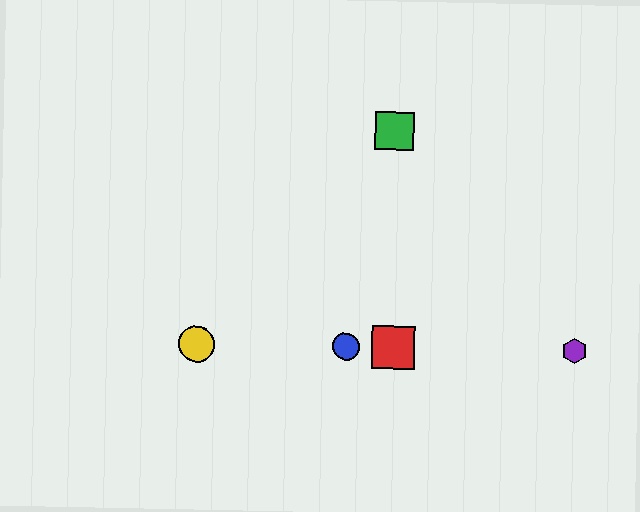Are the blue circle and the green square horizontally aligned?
No, the blue circle is at y≈347 and the green square is at y≈131.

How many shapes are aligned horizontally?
4 shapes (the red square, the blue circle, the yellow circle, the purple hexagon) are aligned horizontally.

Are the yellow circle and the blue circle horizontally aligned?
Yes, both are at y≈344.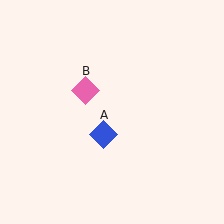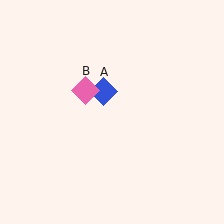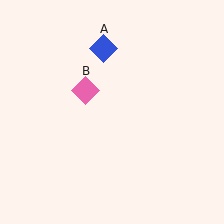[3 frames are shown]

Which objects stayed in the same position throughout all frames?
Pink diamond (object B) remained stationary.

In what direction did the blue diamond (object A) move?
The blue diamond (object A) moved up.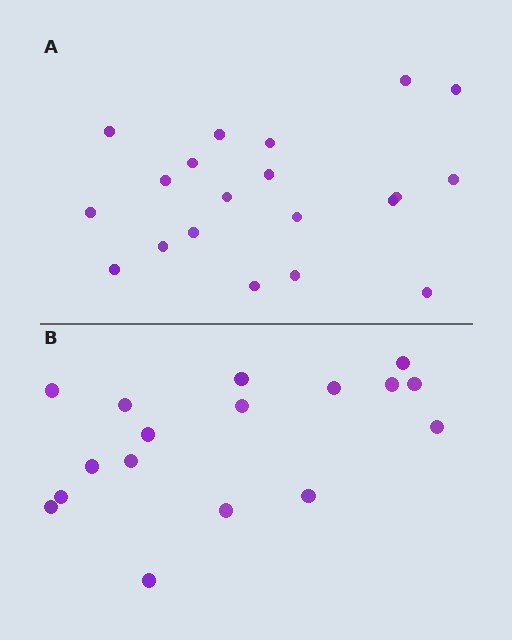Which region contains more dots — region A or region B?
Region A (the top region) has more dots.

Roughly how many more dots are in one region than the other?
Region A has just a few more — roughly 2 or 3 more dots than region B.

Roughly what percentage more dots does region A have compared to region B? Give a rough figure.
About 20% more.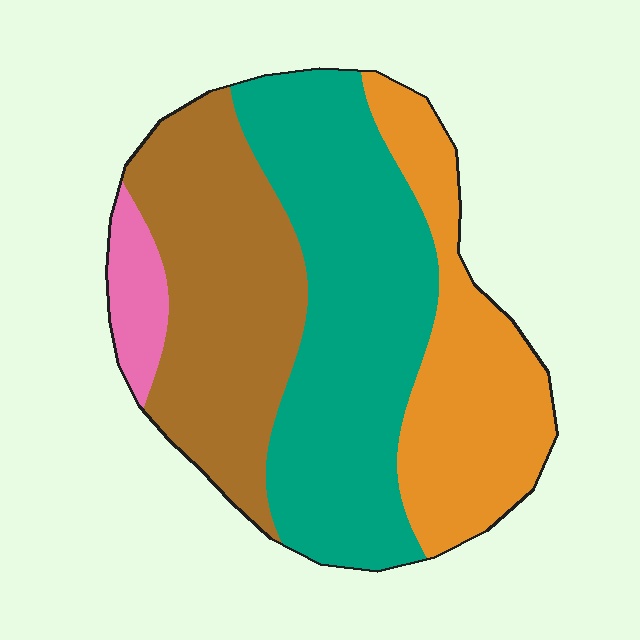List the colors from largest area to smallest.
From largest to smallest: teal, brown, orange, pink.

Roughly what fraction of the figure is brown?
Brown takes up about one third (1/3) of the figure.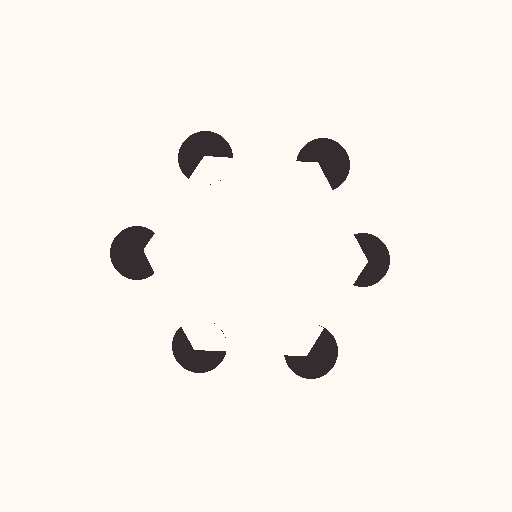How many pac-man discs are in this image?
There are 6 — one at each vertex of the illusory hexagon.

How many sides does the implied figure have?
6 sides.